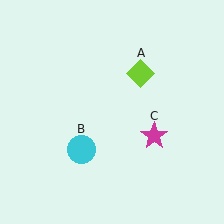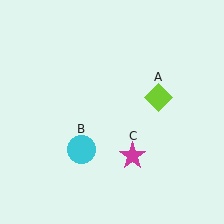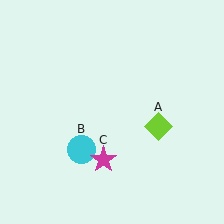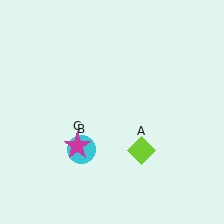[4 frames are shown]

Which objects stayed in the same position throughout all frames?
Cyan circle (object B) remained stationary.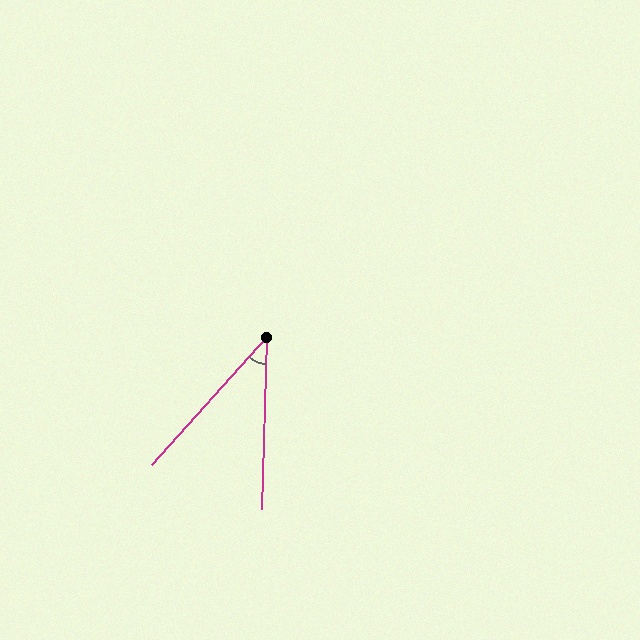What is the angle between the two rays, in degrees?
Approximately 40 degrees.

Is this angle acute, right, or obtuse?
It is acute.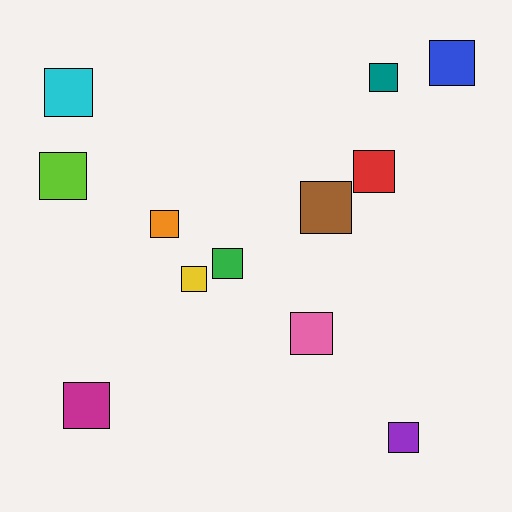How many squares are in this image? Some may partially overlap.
There are 12 squares.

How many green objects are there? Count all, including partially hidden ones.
There is 1 green object.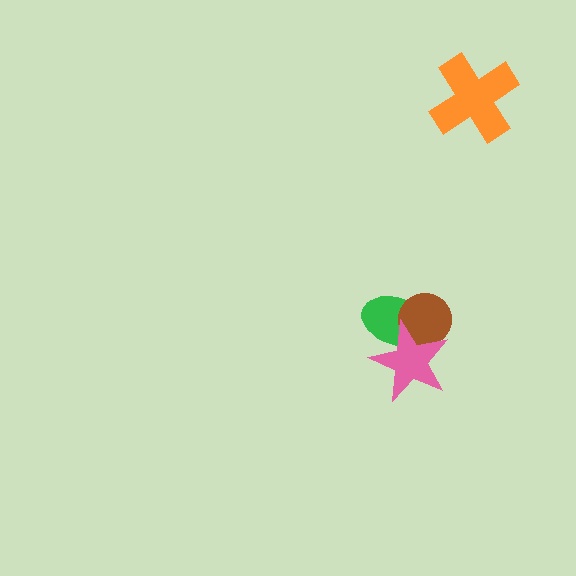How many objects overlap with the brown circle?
2 objects overlap with the brown circle.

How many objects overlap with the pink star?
2 objects overlap with the pink star.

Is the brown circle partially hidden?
Yes, it is partially covered by another shape.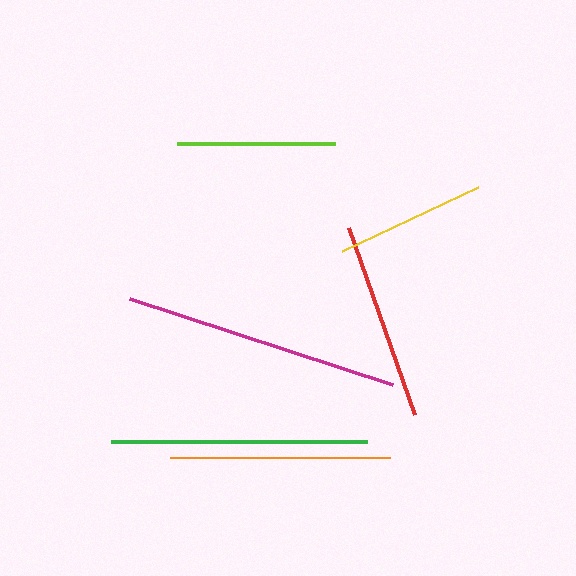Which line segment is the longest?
The magenta line is the longest at approximately 277 pixels.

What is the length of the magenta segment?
The magenta segment is approximately 277 pixels long.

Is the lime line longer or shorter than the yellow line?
The lime line is longer than the yellow line.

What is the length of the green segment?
The green segment is approximately 256 pixels long.